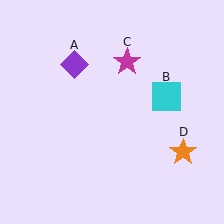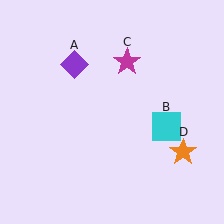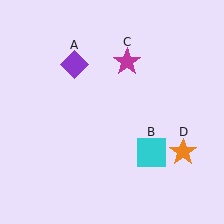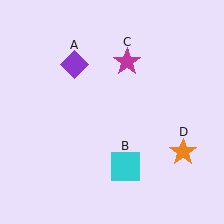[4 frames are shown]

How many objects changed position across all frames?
1 object changed position: cyan square (object B).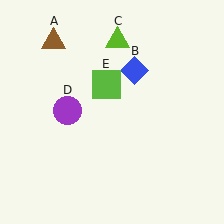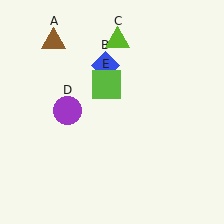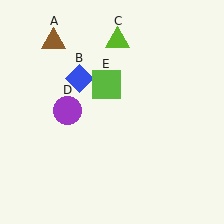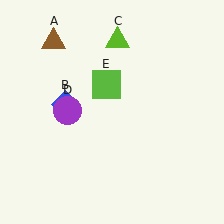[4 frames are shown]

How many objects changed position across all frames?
1 object changed position: blue diamond (object B).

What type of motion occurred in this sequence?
The blue diamond (object B) rotated counterclockwise around the center of the scene.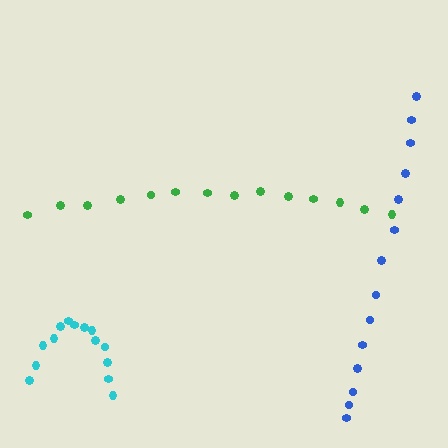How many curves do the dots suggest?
There are 3 distinct paths.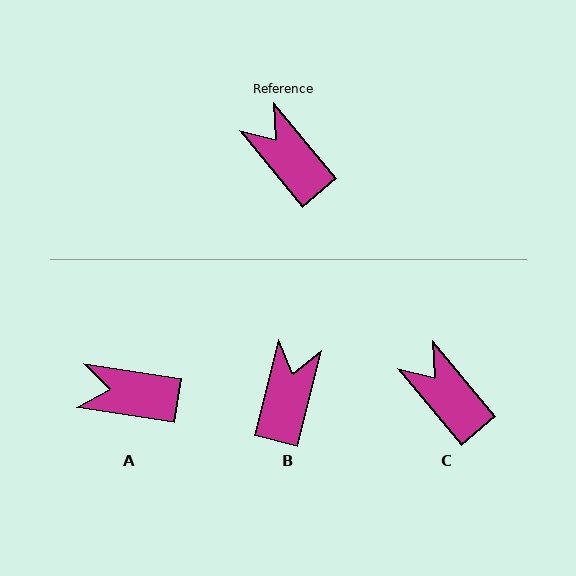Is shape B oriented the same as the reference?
No, it is off by about 54 degrees.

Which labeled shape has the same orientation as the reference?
C.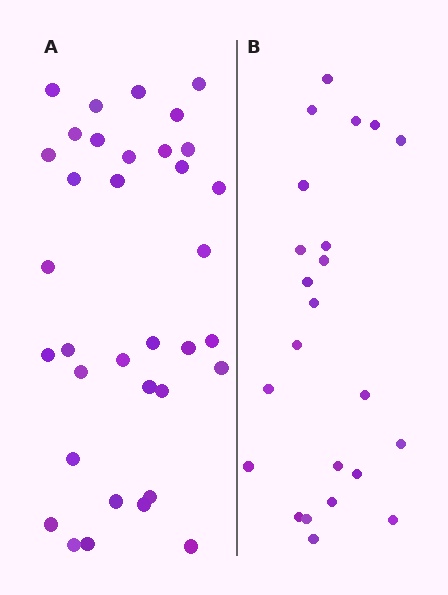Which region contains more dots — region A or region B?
Region A (the left region) has more dots.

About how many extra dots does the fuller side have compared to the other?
Region A has roughly 12 or so more dots than region B.